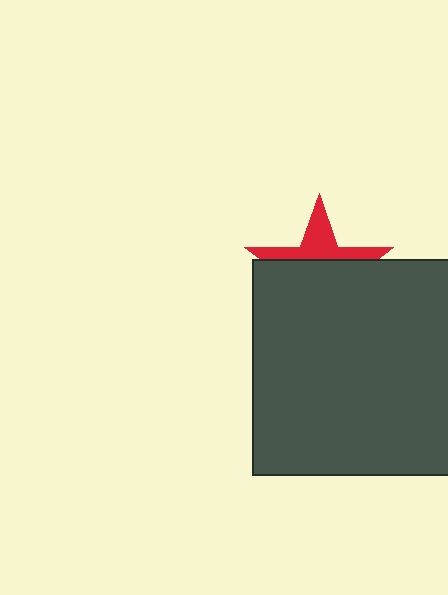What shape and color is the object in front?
The object in front is a dark gray rectangle.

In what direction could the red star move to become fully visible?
The red star could move up. That would shift it out from behind the dark gray rectangle entirely.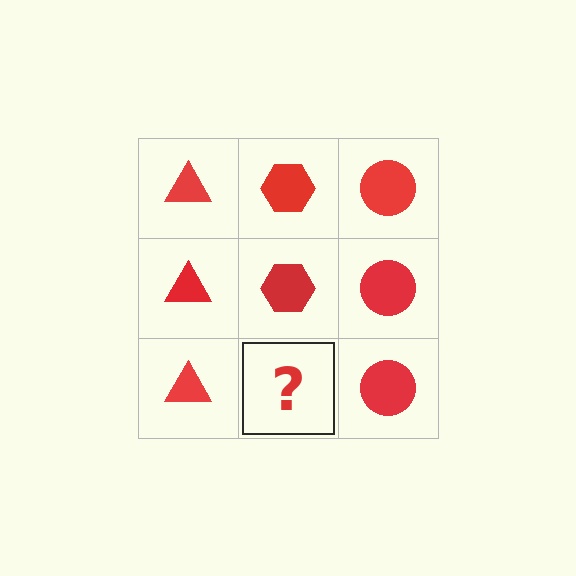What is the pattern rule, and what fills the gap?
The rule is that each column has a consistent shape. The gap should be filled with a red hexagon.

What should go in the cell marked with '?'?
The missing cell should contain a red hexagon.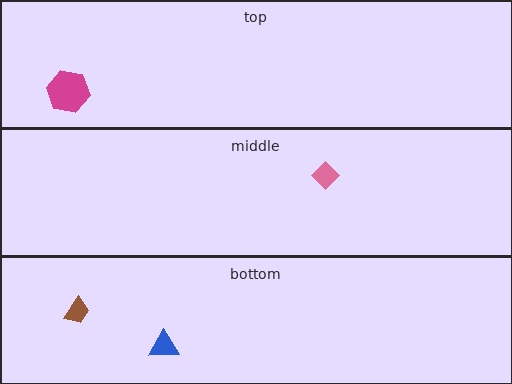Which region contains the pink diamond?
The middle region.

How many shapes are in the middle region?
1.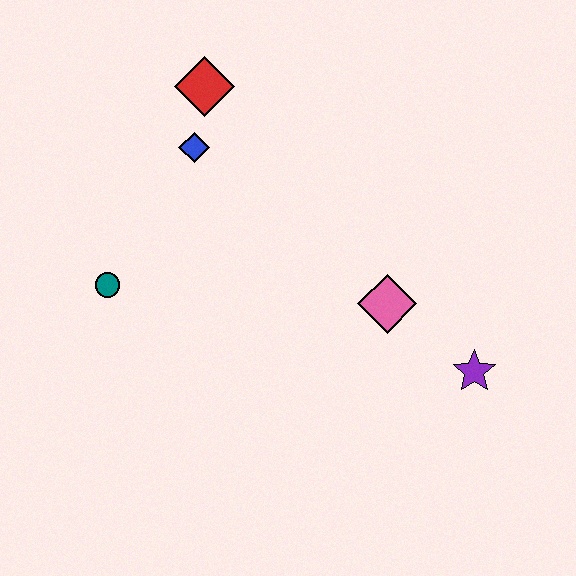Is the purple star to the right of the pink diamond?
Yes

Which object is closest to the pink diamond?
The purple star is closest to the pink diamond.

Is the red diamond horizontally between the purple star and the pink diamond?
No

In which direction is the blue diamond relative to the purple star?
The blue diamond is to the left of the purple star.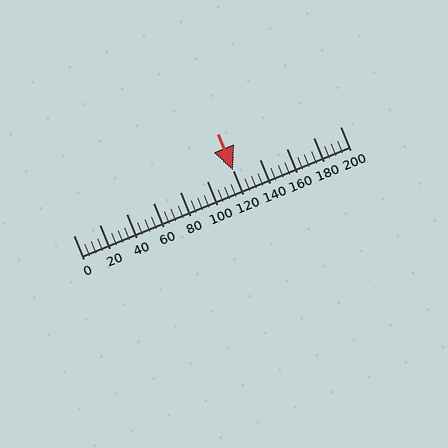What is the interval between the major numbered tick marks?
The major tick marks are spaced 20 units apart.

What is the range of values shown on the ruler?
The ruler shows values from 0 to 200.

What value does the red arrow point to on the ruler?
The red arrow points to approximately 120.